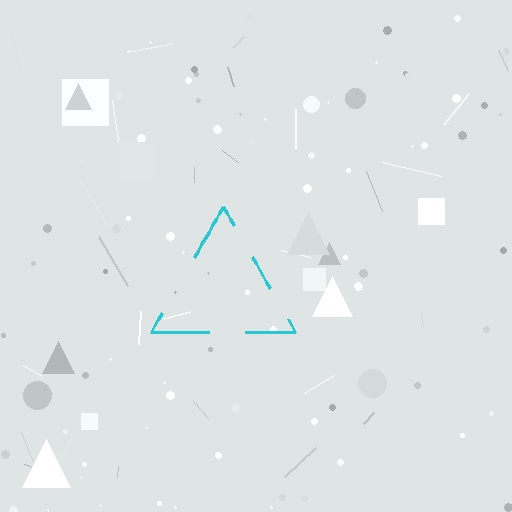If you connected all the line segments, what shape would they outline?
They would outline a triangle.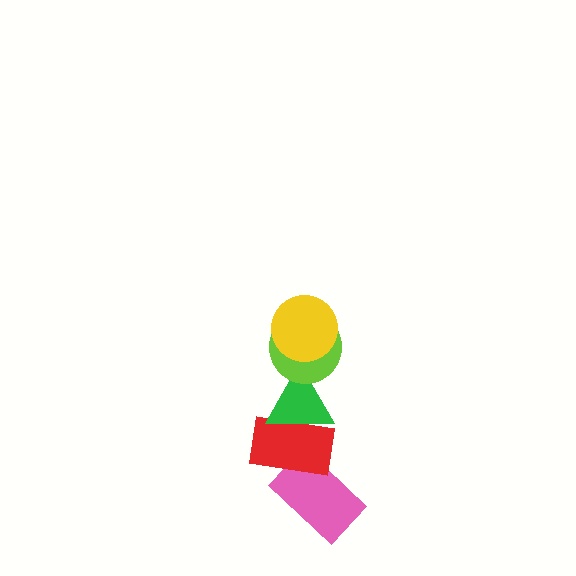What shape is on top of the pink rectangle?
The red rectangle is on top of the pink rectangle.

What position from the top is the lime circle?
The lime circle is 2nd from the top.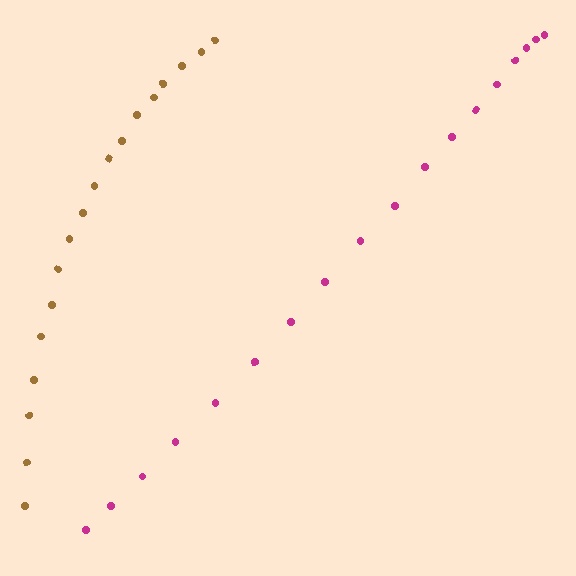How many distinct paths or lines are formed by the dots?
There are 2 distinct paths.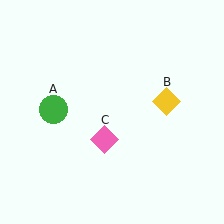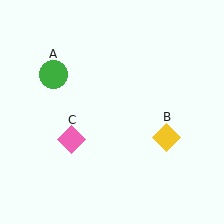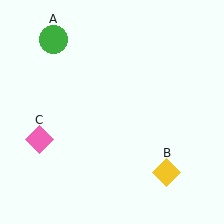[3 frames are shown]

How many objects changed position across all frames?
3 objects changed position: green circle (object A), yellow diamond (object B), pink diamond (object C).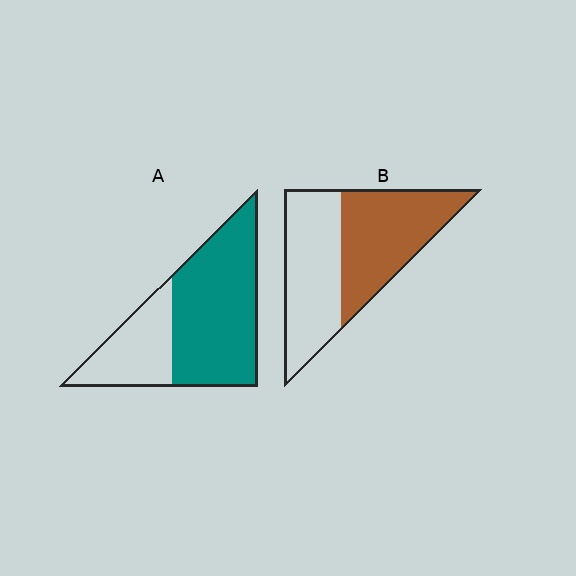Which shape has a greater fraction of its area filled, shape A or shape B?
Shape A.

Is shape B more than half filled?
Roughly half.